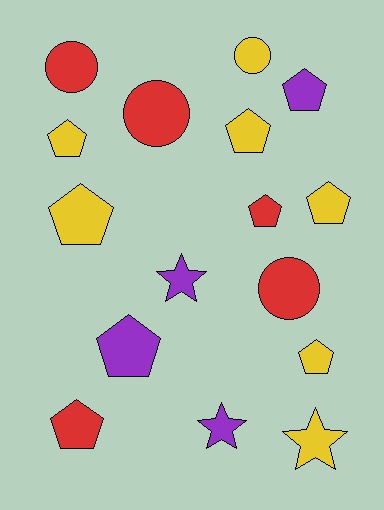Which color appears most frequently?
Yellow, with 7 objects.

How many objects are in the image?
There are 16 objects.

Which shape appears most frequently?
Pentagon, with 9 objects.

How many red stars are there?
There are no red stars.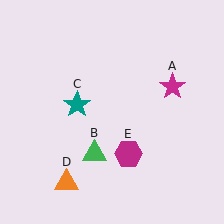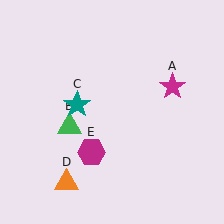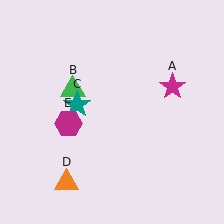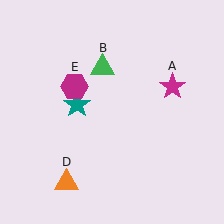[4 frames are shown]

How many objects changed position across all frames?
2 objects changed position: green triangle (object B), magenta hexagon (object E).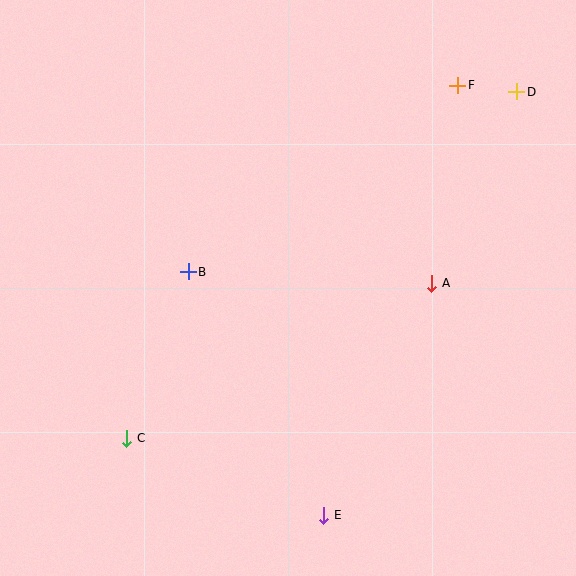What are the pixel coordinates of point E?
Point E is at (324, 515).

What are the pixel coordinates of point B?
Point B is at (188, 272).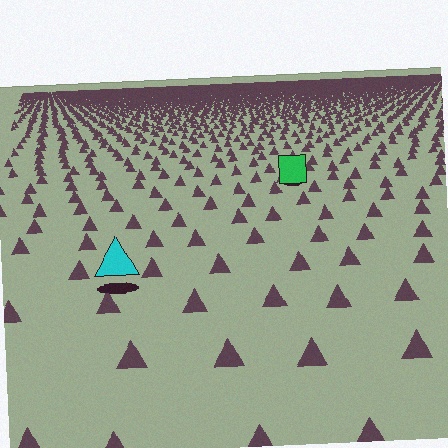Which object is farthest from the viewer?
The green square is farthest from the viewer. It appears smaller and the ground texture around it is denser.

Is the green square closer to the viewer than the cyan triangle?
No. The cyan triangle is closer — you can tell from the texture gradient: the ground texture is coarser near it.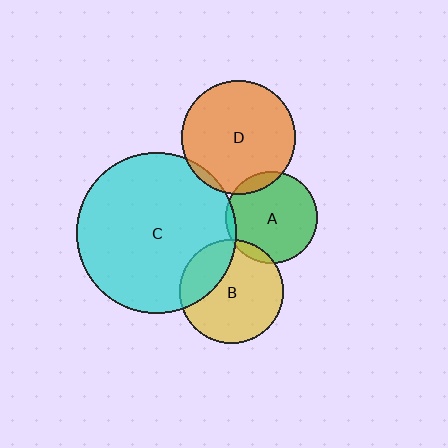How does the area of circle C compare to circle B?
Approximately 2.4 times.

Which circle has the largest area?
Circle C (cyan).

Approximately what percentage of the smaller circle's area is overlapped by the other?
Approximately 25%.